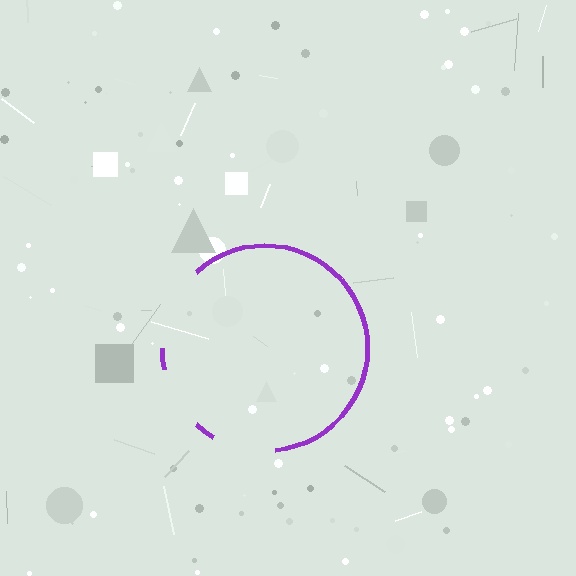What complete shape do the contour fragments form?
The contour fragments form a circle.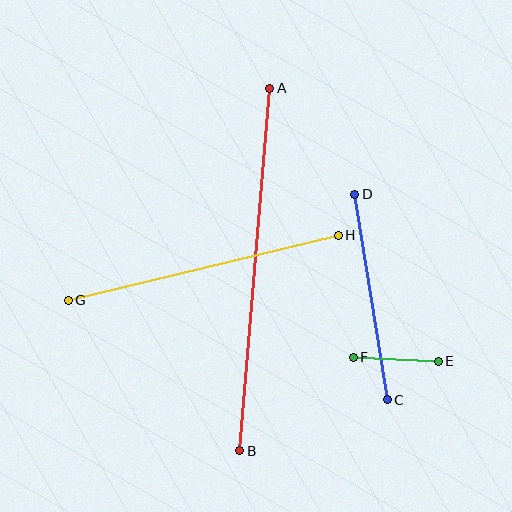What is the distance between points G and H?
The distance is approximately 277 pixels.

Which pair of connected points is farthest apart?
Points A and B are farthest apart.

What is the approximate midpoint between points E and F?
The midpoint is at approximately (396, 359) pixels.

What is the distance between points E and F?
The distance is approximately 85 pixels.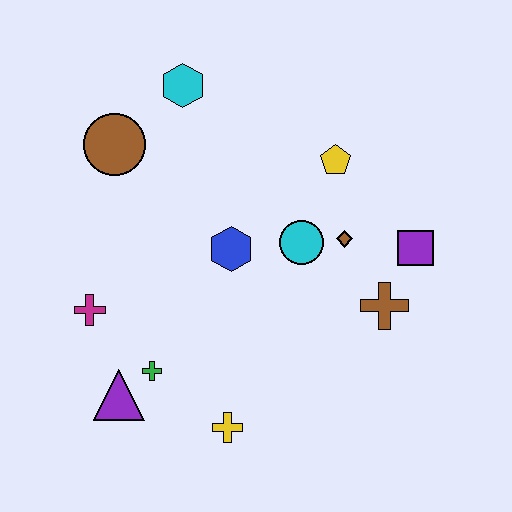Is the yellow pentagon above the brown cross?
Yes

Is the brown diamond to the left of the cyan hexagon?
No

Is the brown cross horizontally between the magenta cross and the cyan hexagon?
No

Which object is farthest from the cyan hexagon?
The yellow cross is farthest from the cyan hexagon.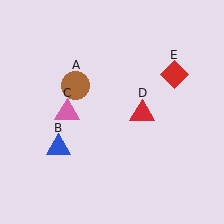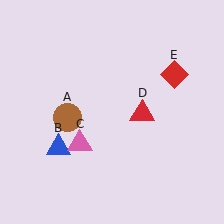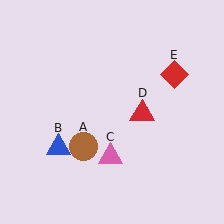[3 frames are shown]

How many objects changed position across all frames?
2 objects changed position: brown circle (object A), pink triangle (object C).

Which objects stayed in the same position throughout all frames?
Blue triangle (object B) and red triangle (object D) and red diamond (object E) remained stationary.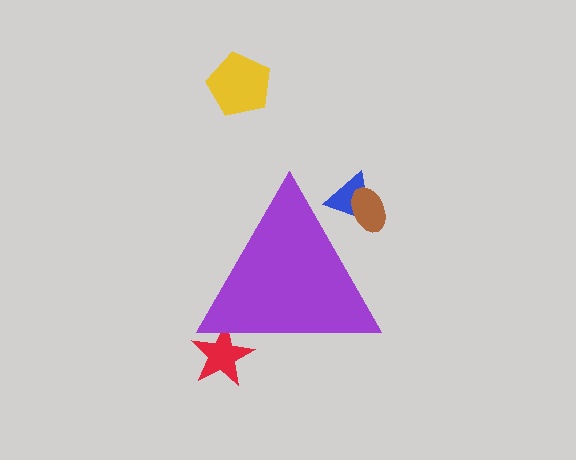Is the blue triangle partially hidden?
Yes, the blue triangle is partially hidden behind the purple triangle.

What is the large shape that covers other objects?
A purple triangle.